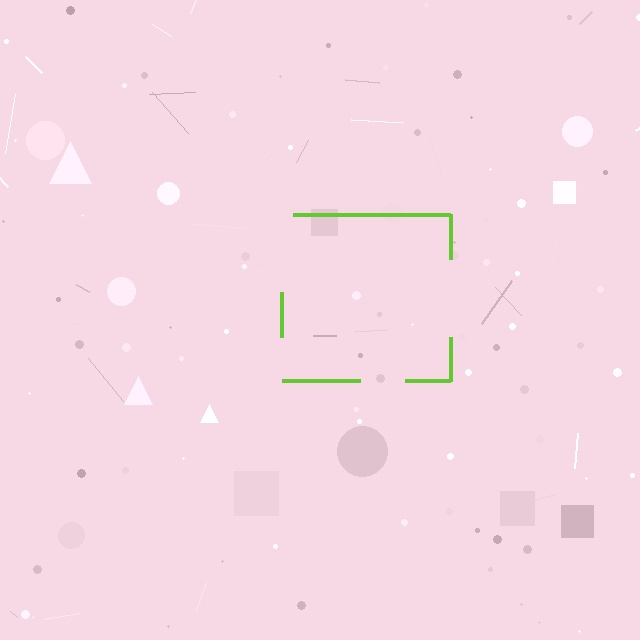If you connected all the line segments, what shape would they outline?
They would outline a square.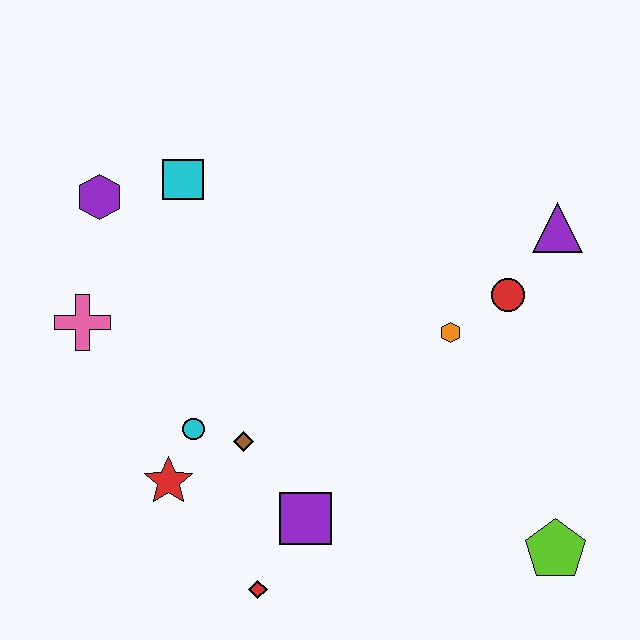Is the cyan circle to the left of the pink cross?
No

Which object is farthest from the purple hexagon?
The lime pentagon is farthest from the purple hexagon.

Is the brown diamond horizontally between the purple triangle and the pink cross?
Yes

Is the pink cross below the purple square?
No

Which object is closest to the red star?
The cyan circle is closest to the red star.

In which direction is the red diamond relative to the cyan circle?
The red diamond is below the cyan circle.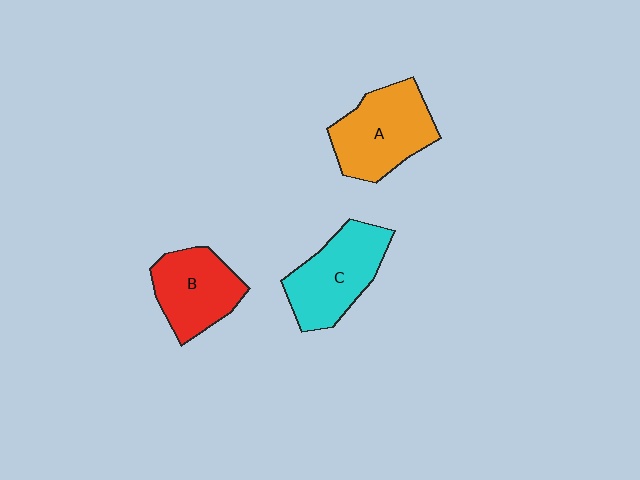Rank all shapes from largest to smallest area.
From largest to smallest: A (orange), C (cyan), B (red).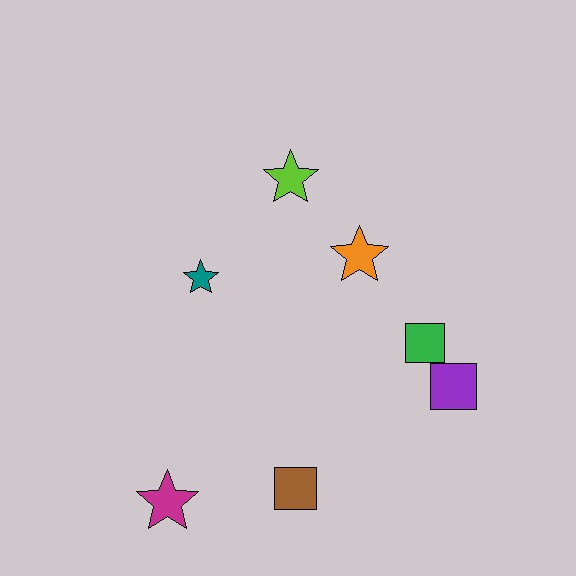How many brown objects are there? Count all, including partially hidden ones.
There is 1 brown object.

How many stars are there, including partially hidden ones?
There are 4 stars.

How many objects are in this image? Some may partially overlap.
There are 7 objects.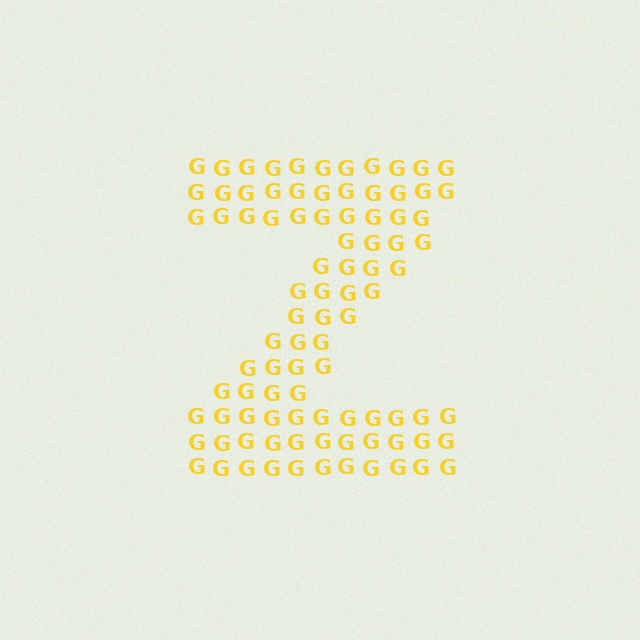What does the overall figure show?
The overall figure shows the letter Z.